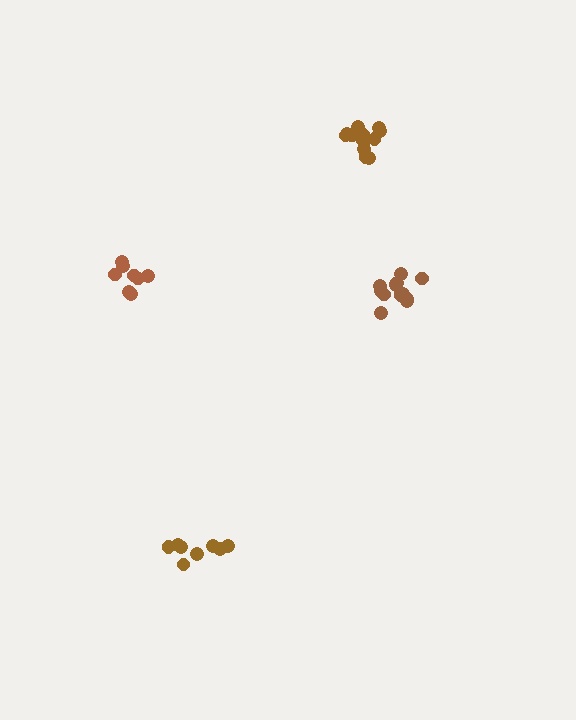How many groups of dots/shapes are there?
There are 4 groups.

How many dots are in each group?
Group 1: 13 dots, Group 2: 8 dots, Group 3: 13 dots, Group 4: 8 dots (42 total).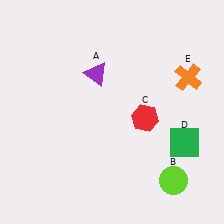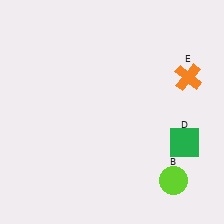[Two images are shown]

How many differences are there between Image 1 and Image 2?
There are 2 differences between the two images.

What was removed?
The red hexagon (C), the purple triangle (A) were removed in Image 2.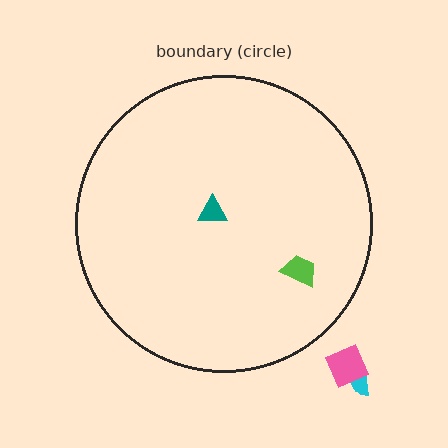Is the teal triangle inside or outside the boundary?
Inside.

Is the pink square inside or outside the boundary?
Outside.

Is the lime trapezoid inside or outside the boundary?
Inside.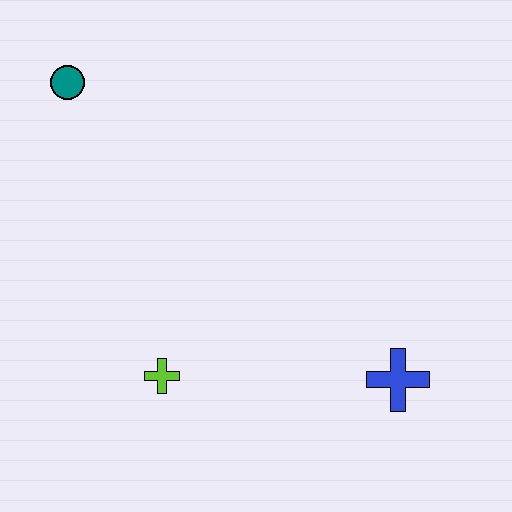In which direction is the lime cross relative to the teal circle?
The lime cross is below the teal circle.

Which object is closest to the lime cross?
The blue cross is closest to the lime cross.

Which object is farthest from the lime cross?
The teal circle is farthest from the lime cross.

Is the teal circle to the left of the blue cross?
Yes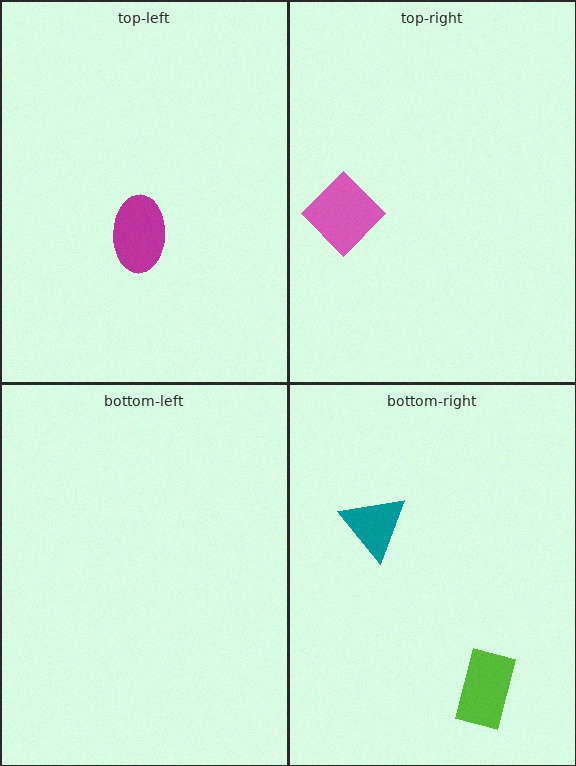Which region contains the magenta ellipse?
The top-left region.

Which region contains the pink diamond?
The top-right region.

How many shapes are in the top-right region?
1.